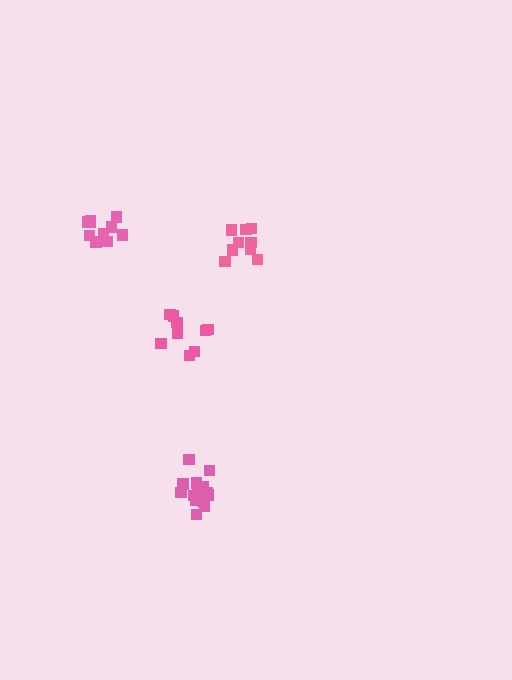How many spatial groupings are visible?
There are 4 spatial groupings.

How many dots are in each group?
Group 1: 9 dots, Group 2: 14 dots, Group 3: 9 dots, Group 4: 10 dots (42 total).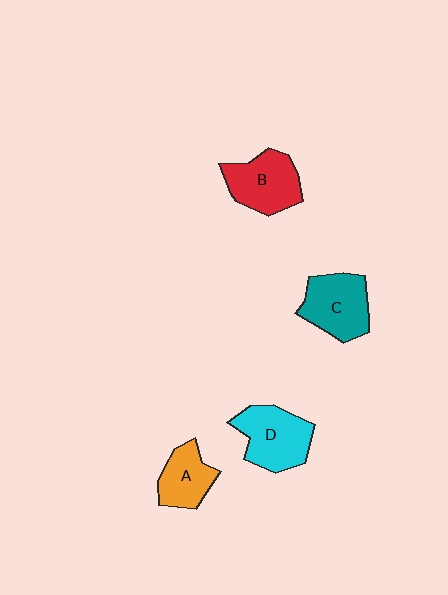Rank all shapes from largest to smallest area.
From largest to smallest: D (cyan), C (teal), B (red), A (orange).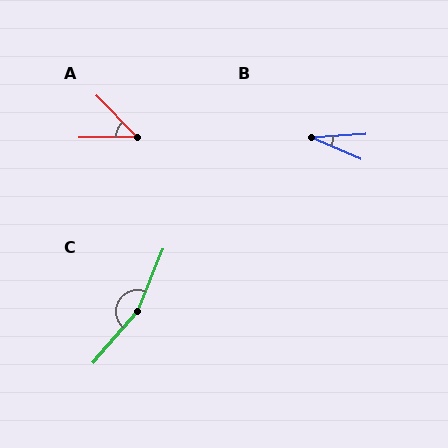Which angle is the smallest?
B, at approximately 28 degrees.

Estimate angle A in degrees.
Approximately 46 degrees.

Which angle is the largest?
C, at approximately 161 degrees.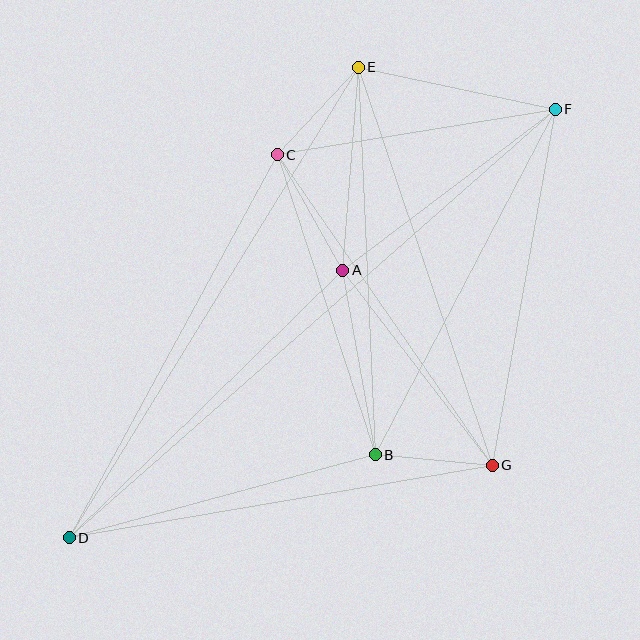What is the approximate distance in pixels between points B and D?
The distance between B and D is approximately 317 pixels.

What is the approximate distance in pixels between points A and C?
The distance between A and C is approximately 133 pixels.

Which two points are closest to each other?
Points B and G are closest to each other.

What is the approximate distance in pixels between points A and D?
The distance between A and D is approximately 383 pixels.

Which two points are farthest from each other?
Points D and F are farthest from each other.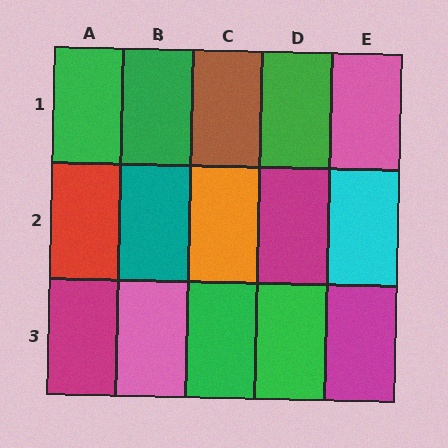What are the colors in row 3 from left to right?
Magenta, pink, green, green, magenta.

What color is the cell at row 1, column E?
Pink.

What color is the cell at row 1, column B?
Green.